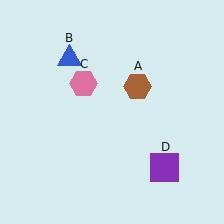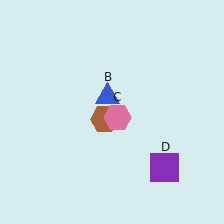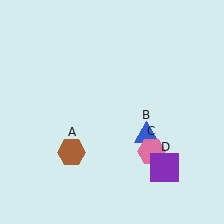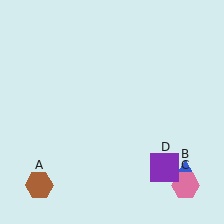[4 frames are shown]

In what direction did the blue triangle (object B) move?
The blue triangle (object B) moved down and to the right.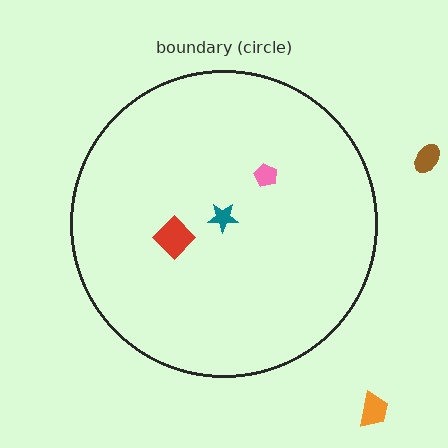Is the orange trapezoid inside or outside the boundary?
Outside.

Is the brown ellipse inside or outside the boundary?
Outside.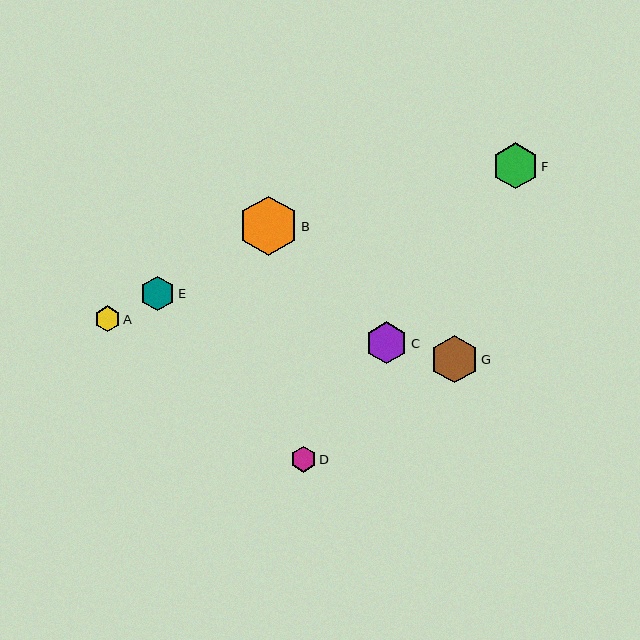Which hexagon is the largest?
Hexagon B is the largest with a size of approximately 60 pixels.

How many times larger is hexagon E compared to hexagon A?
Hexagon E is approximately 1.4 times the size of hexagon A.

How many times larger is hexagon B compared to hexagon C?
Hexagon B is approximately 1.4 times the size of hexagon C.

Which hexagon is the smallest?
Hexagon A is the smallest with a size of approximately 26 pixels.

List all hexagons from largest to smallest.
From largest to smallest: B, G, F, C, E, D, A.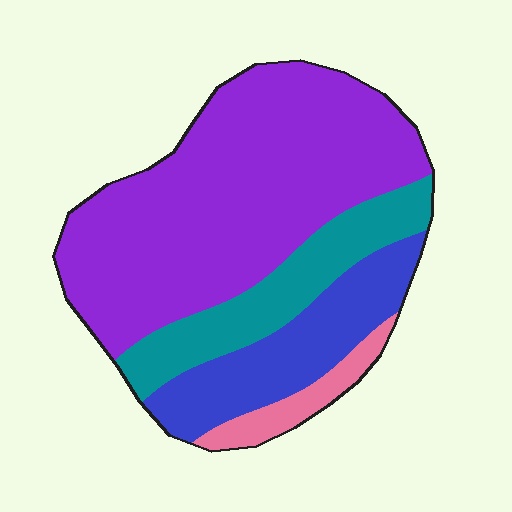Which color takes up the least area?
Pink, at roughly 5%.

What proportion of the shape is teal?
Teal takes up about one sixth (1/6) of the shape.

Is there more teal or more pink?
Teal.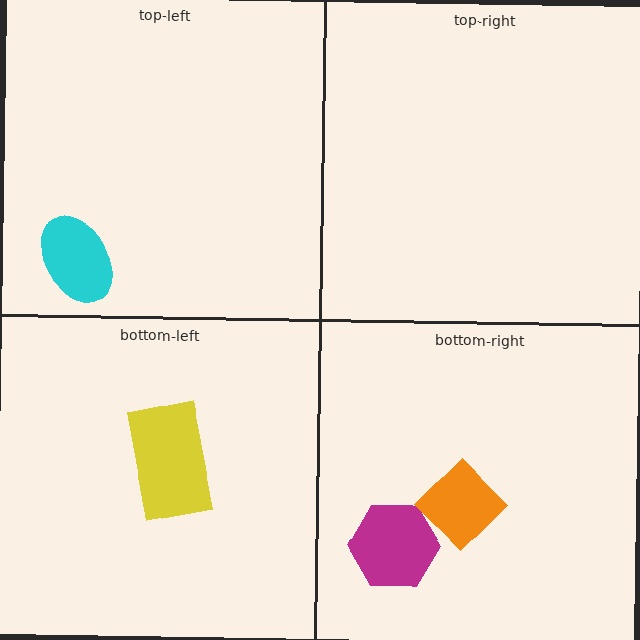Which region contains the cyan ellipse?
The top-left region.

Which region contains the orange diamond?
The bottom-right region.